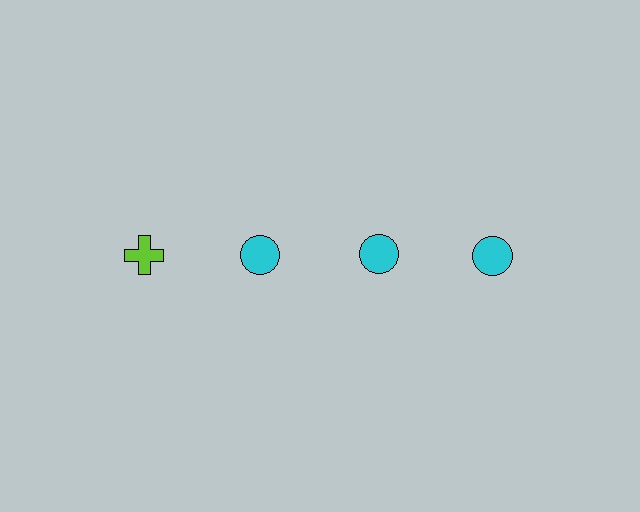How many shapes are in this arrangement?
There are 4 shapes arranged in a grid pattern.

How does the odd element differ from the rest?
It differs in both color (lime instead of cyan) and shape (cross instead of circle).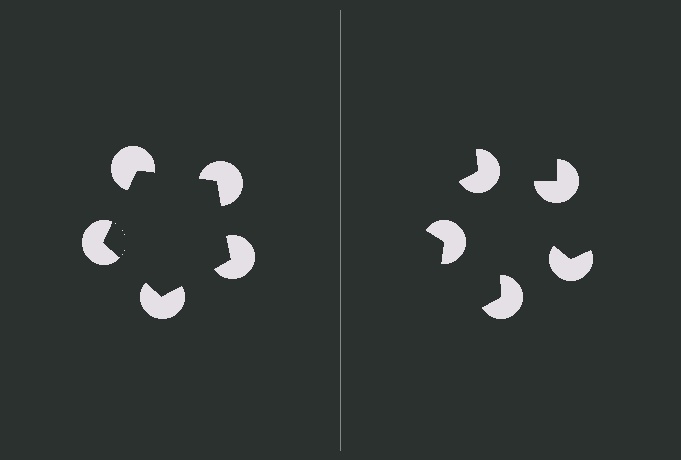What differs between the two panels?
The pac-man discs are positioned identically on both sides; only the wedge orientations differ. On the left they align to a pentagon; on the right they are misaligned.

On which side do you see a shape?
An illusory pentagon appears on the left side. On the right side the wedge cuts are rotated, so no coherent shape forms.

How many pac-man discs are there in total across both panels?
10 — 5 on each side.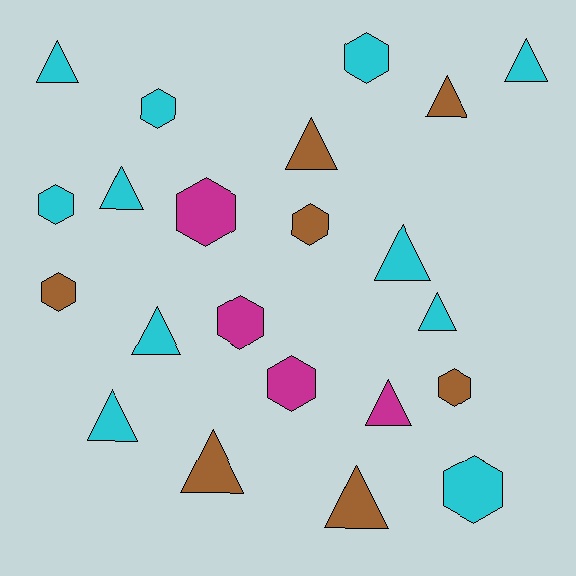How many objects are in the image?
There are 22 objects.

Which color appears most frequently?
Cyan, with 11 objects.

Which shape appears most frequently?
Triangle, with 12 objects.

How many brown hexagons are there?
There are 3 brown hexagons.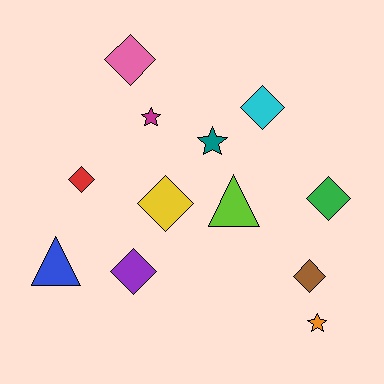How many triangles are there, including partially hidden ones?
There are 2 triangles.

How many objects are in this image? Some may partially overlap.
There are 12 objects.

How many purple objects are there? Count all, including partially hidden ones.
There is 1 purple object.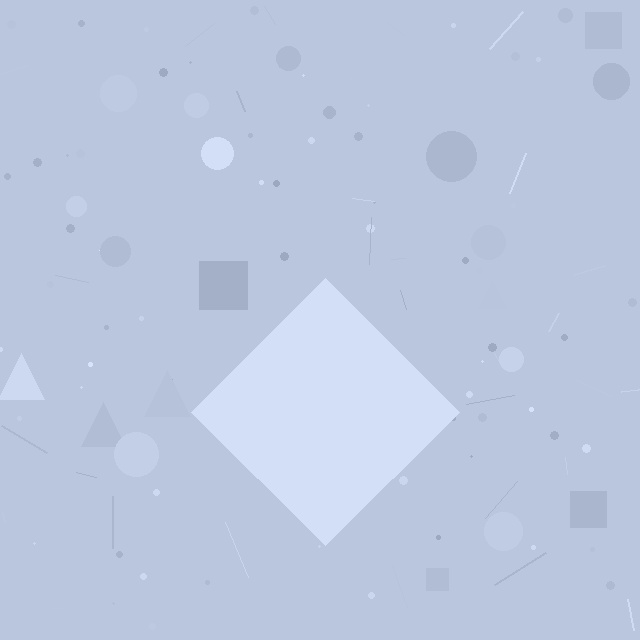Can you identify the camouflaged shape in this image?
The camouflaged shape is a diamond.